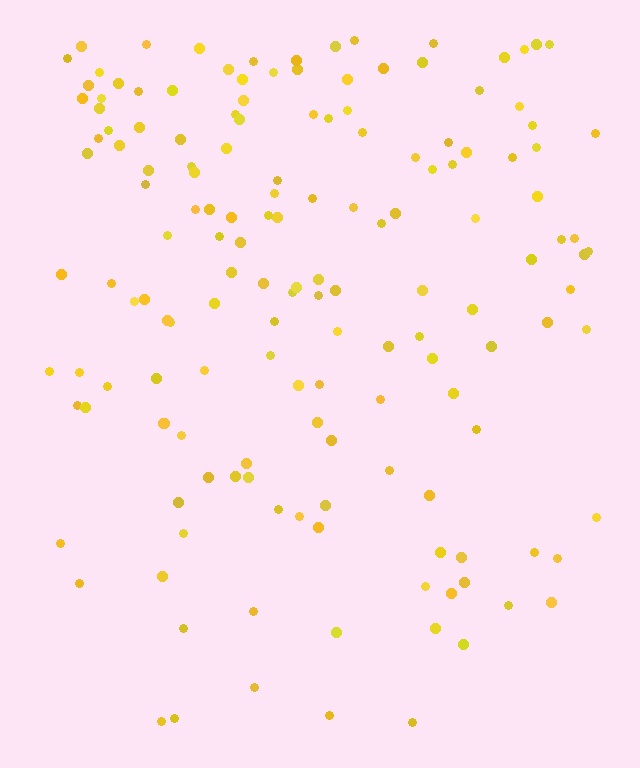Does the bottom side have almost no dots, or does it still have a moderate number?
Still a moderate number, just noticeably fewer than the top.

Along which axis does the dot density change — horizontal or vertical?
Vertical.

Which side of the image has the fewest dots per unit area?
The bottom.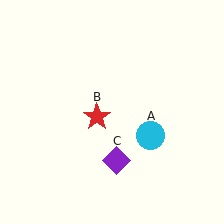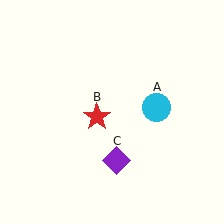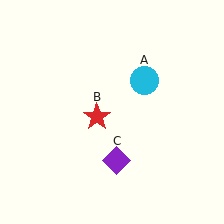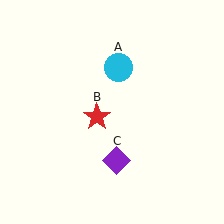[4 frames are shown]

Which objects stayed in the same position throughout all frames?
Red star (object B) and purple diamond (object C) remained stationary.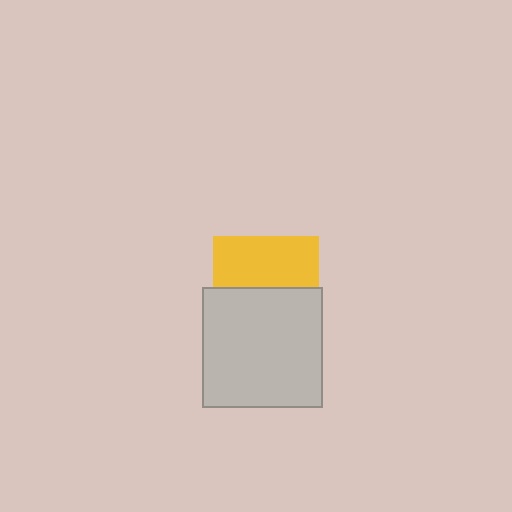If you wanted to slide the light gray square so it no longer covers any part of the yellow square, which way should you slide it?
Slide it down — that is the most direct way to separate the two shapes.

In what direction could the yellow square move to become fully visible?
The yellow square could move up. That would shift it out from behind the light gray square entirely.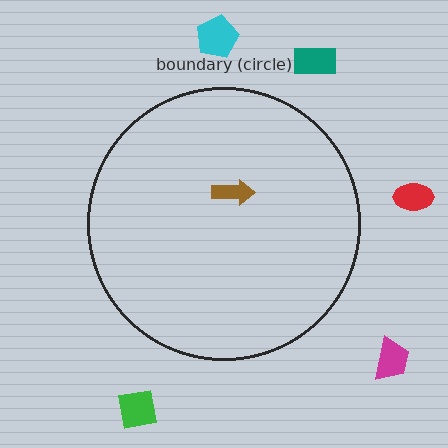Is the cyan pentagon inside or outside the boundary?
Outside.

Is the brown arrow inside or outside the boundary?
Inside.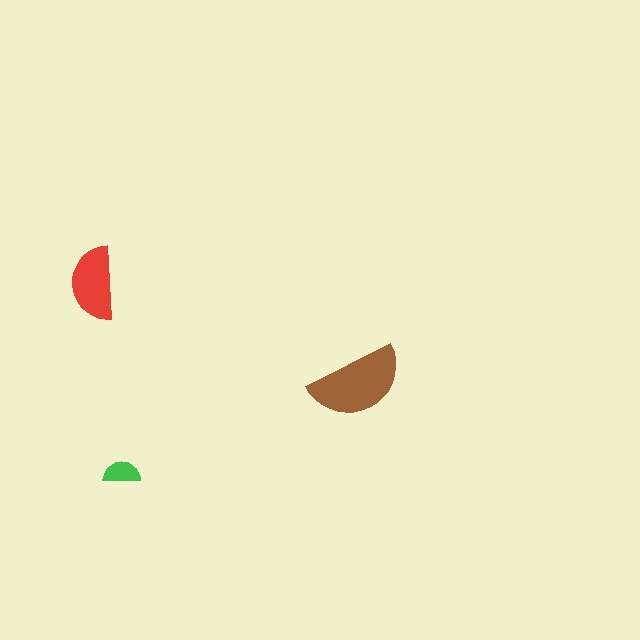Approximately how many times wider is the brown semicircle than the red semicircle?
About 1.5 times wider.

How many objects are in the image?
There are 3 objects in the image.